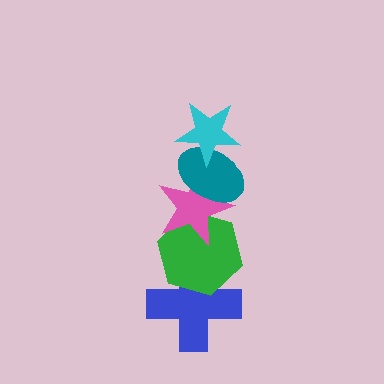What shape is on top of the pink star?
The teal ellipse is on top of the pink star.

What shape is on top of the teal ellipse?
The cyan star is on top of the teal ellipse.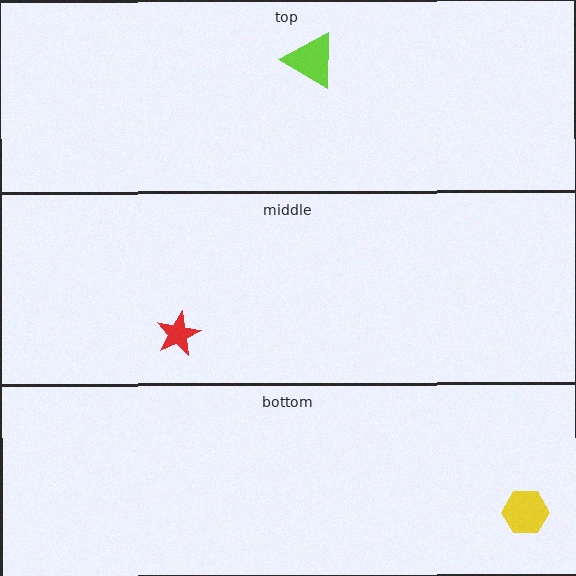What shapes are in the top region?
The lime triangle.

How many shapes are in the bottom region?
1.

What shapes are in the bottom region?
The yellow hexagon.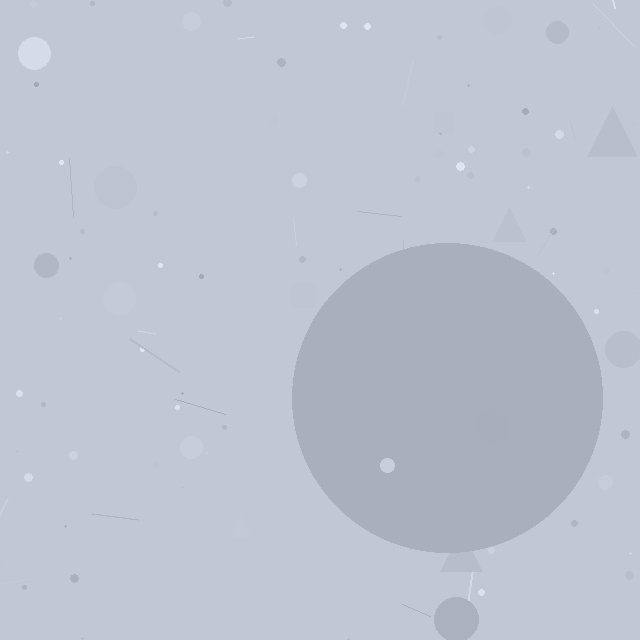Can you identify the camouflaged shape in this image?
The camouflaged shape is a circle.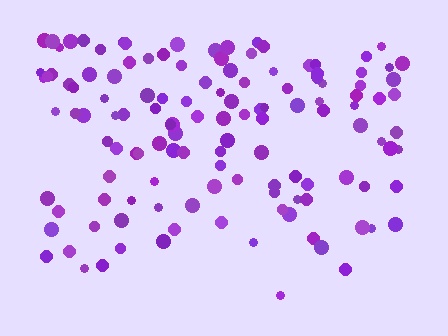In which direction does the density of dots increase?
From bottom to top, with the top side densest.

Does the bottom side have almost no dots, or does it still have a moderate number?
Still a moderate number, just noticeably fewer than the top.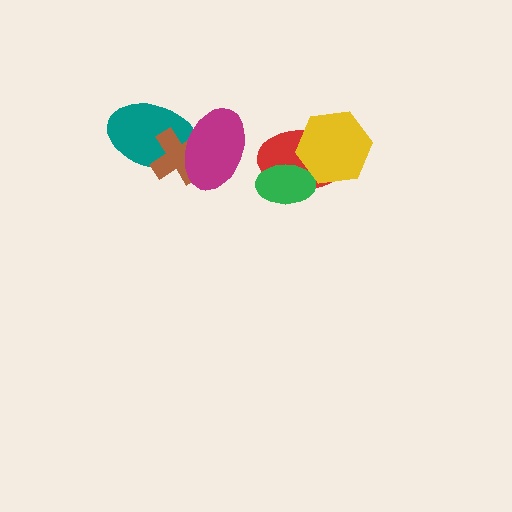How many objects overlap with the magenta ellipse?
2 objects overlap with the magenta ellipse.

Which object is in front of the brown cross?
The magenta ellipse is in front of the brown cross.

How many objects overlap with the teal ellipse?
2 objects overlap with the teal ellipse.